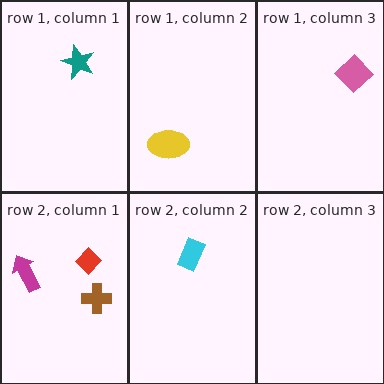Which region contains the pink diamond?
The row 1, column 3 region.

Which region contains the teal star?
The row 1, column 1 region.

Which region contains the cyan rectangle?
The row 2, column 2 region.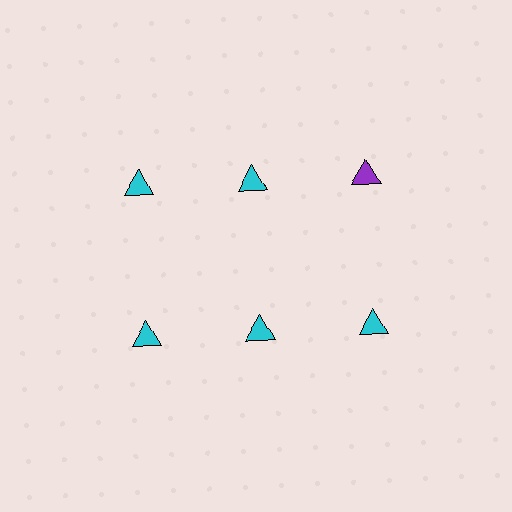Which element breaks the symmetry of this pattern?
The purple triangle in the top row, center column breaks the symmetry. All other shapes are cyan triangles.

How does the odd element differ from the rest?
It has a different color: purple instead of cyan.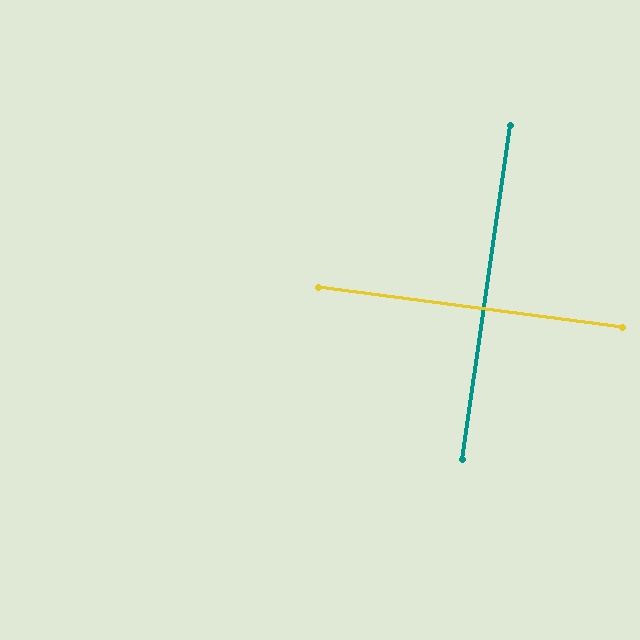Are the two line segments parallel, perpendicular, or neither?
Perpendicular — they meet at approximately 89°.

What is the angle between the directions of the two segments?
Approximately 89 degrees.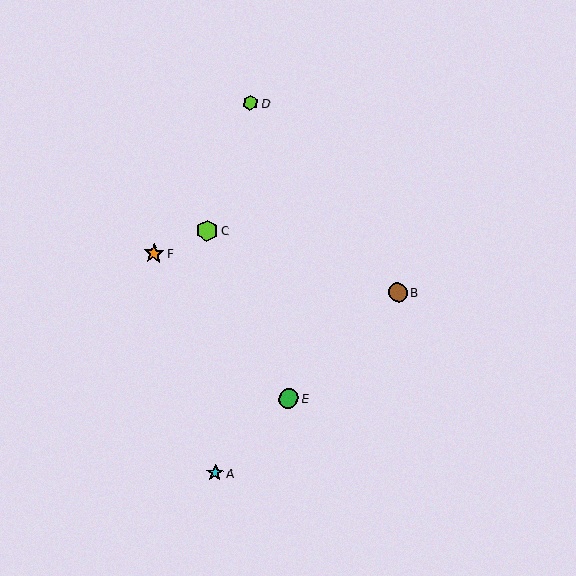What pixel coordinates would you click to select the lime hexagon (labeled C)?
Click at (207, 231) to select the lime hexagon C.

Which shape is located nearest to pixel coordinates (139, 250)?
The orange star (labeled F) at (154, 254) is nearest to that location.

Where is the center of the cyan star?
The center of the cyan star is at (215, 473).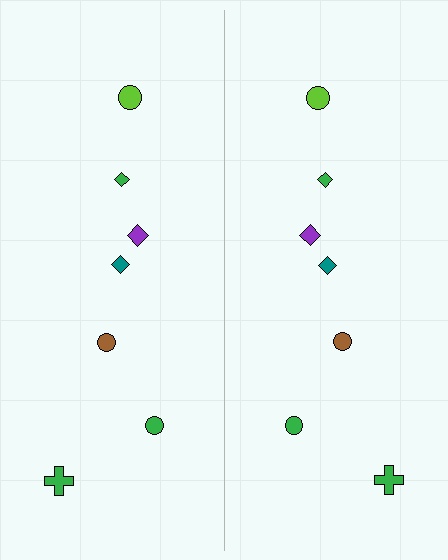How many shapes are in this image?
There are 14 shapes in this image.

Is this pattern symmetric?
Yes, this pattern has bilateral (reflection) symmetry.